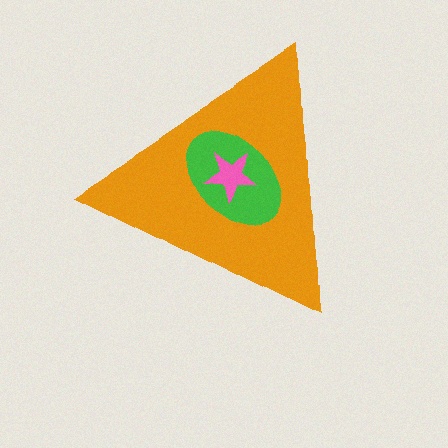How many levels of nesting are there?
3.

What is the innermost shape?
The pink star.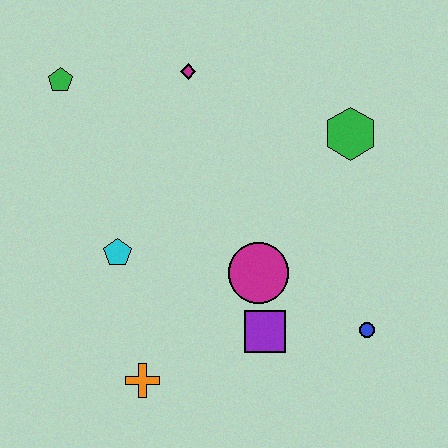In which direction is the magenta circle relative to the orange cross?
The magenta circle is to the right of the orange cross.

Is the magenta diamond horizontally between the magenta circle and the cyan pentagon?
Yes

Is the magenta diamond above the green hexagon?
Yes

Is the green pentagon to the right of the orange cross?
No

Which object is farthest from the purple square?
The green pentagon is farthest from the purple square.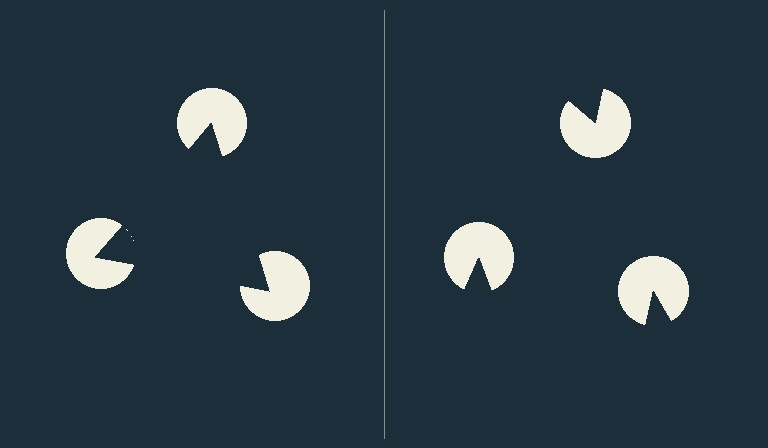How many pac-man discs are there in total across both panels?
6 — 3 on each side.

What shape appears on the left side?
An illusory triangle.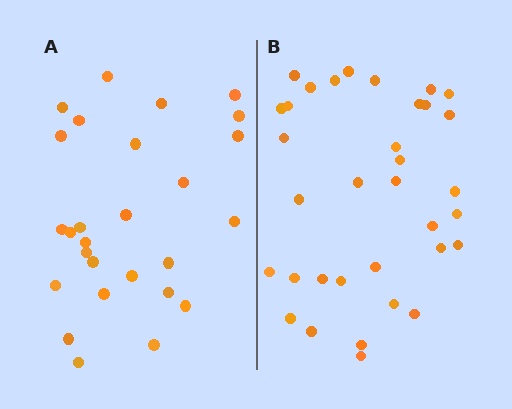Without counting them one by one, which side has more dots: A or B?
Region B (the right region) has more dots.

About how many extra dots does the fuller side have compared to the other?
Region B has roughly 8 or so more dots than region A.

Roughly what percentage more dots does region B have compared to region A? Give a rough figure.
About 25% more.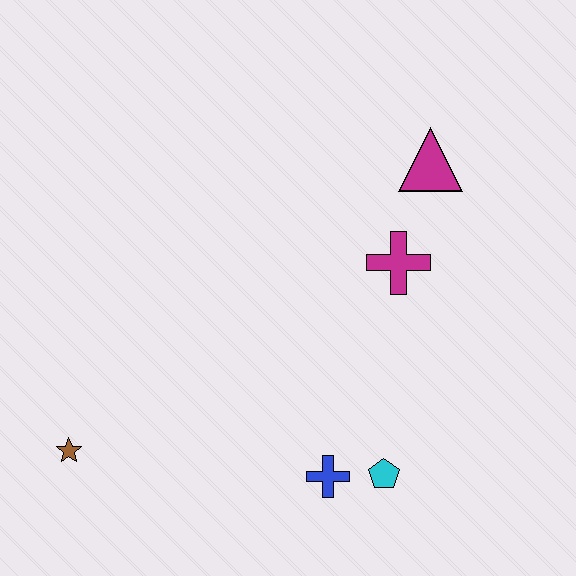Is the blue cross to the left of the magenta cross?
Yes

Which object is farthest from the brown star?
The magenta triangle is farthest from the brown star.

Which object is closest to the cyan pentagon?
The blue cross is closest to the cyan pentagon.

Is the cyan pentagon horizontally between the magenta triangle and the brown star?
Yes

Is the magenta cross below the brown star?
No